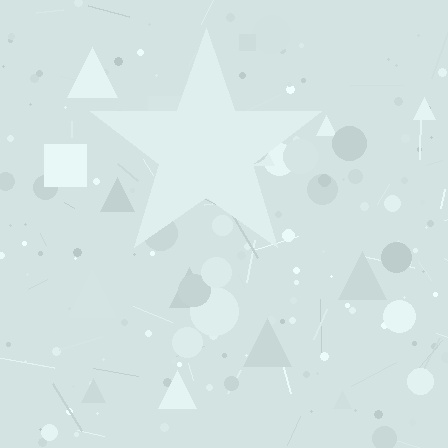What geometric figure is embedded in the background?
A star is embedded in the background.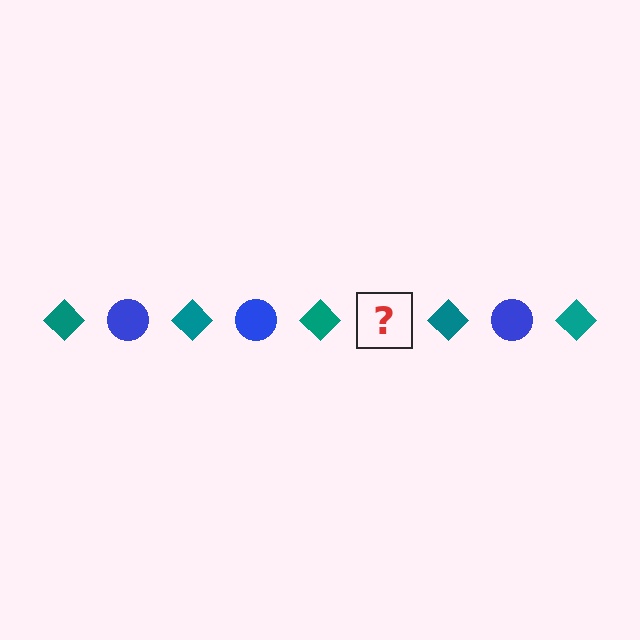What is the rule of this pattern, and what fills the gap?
The rule is that the pattern alternates between teal diamond and blue circle. The gap should be filled with a blue circle.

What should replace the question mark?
The question mark should be replaced with a blue circle.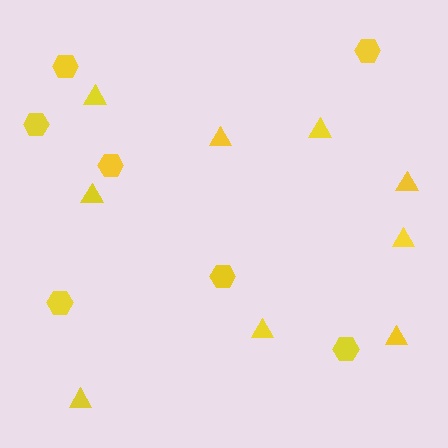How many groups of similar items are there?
There are 2 groups: one group of triangles (9) and one group of hexagons (7).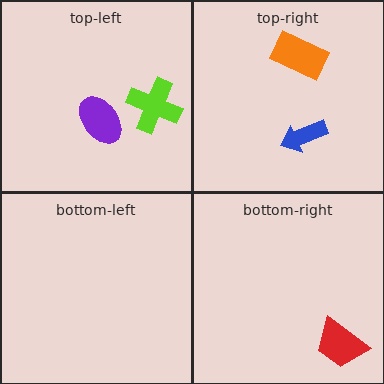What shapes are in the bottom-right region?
The red trapezoid.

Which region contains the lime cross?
The top-left region.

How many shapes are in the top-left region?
2.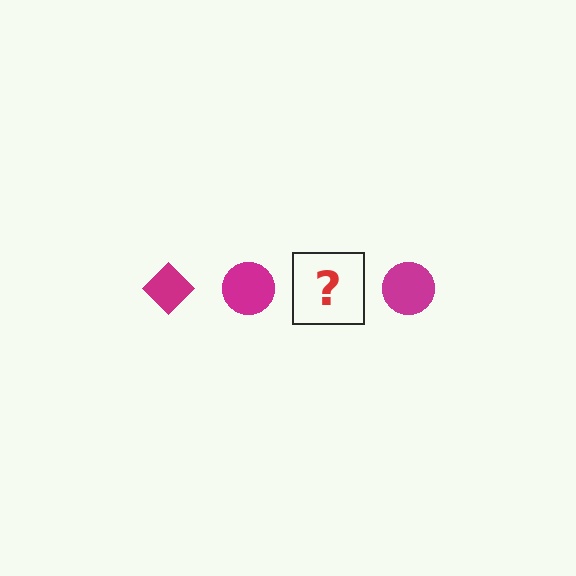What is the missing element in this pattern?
The missing element is a magenta diamond.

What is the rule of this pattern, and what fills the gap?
The rule is that the pattern cycles through diamond, circle shapes in magenta. The gap should be filled with a magenta diamond.